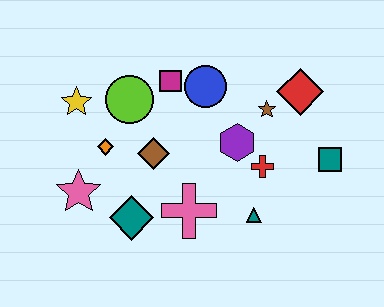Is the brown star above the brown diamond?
Yes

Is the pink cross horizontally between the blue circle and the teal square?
No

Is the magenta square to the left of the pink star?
No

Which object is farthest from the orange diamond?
The teal square is farthest from the orange diamond.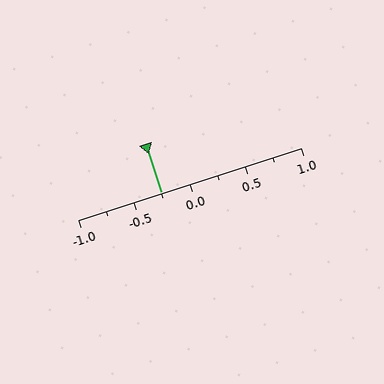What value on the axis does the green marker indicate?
The marker indicates approximately -0.25.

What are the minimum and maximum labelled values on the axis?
The axis runs from -1.0 to 1.0.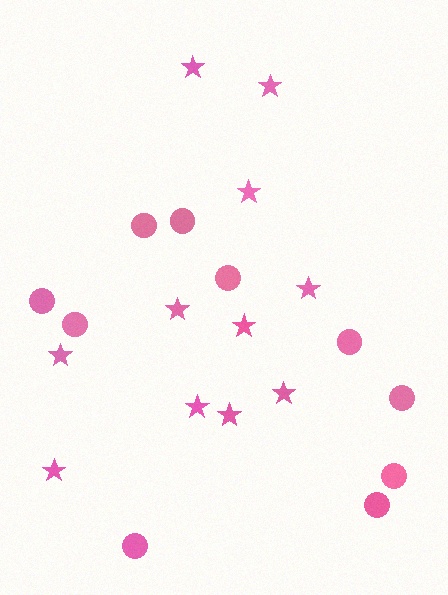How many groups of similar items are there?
There are 2 groups: one group of circles (10) and one group of stars (11).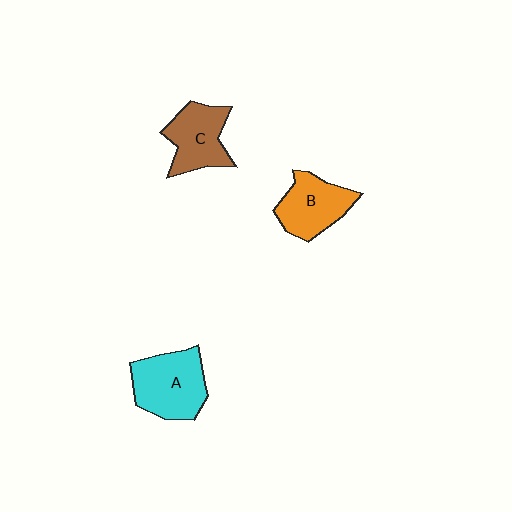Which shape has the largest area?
Shape A (cyan).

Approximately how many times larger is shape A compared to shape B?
Approximately 1.2 times.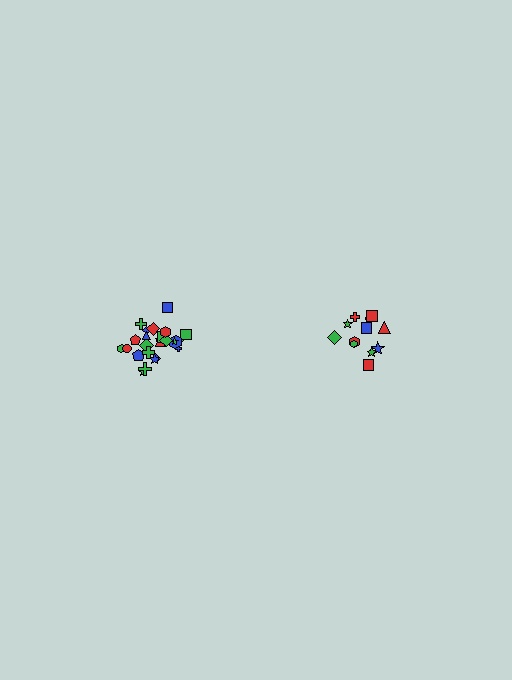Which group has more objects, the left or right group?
The left group.